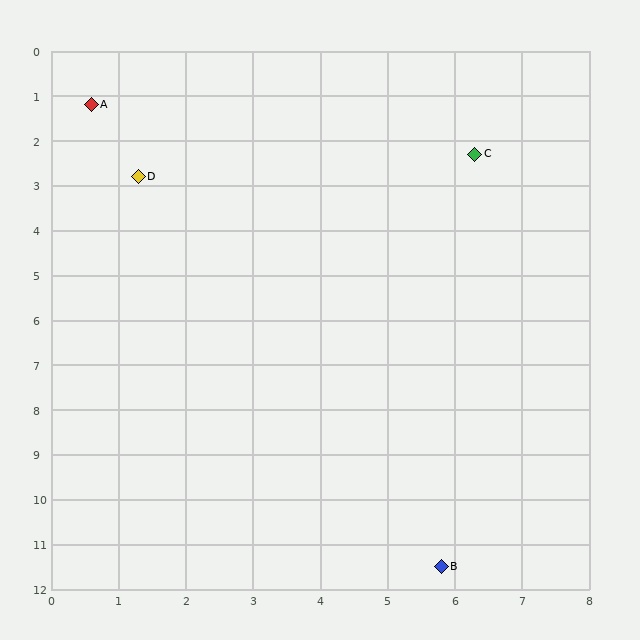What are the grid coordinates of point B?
Point B is at approximately (5.8, 11.5).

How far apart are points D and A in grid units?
Points D and A are about 1.7 grid units apart.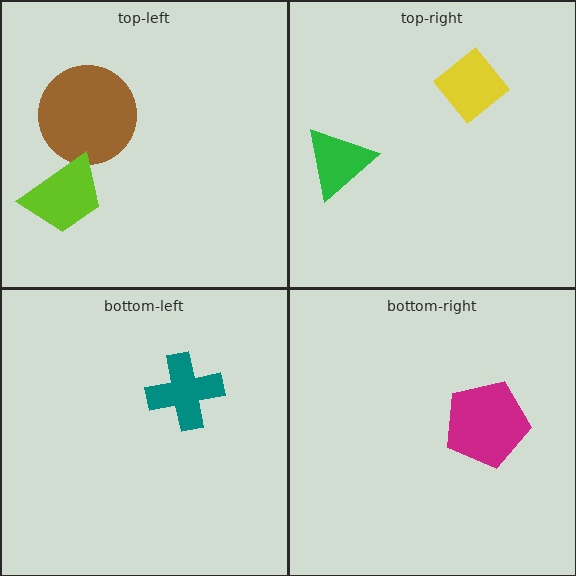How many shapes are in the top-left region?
2.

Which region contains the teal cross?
The bottom-left region.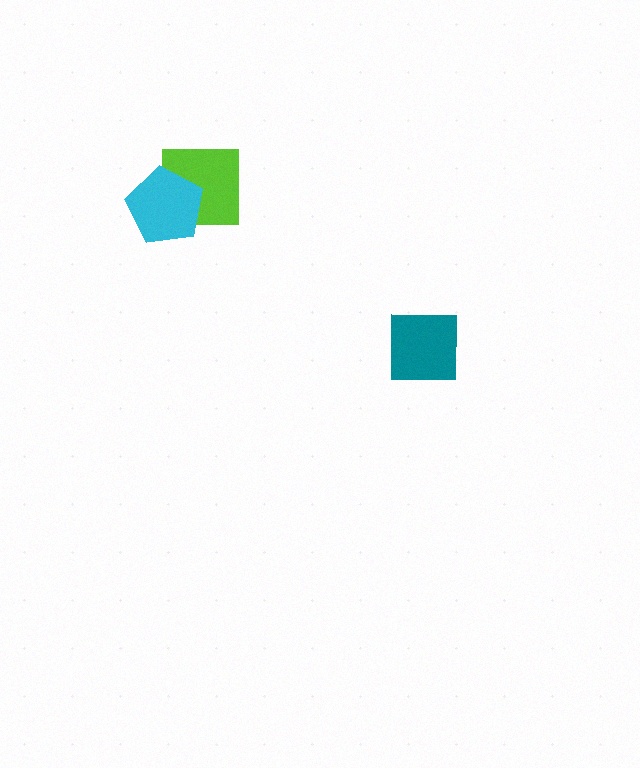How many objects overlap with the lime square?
1 object overlaps with the lime square.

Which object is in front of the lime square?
The cyan pentagon is in front of the lime square.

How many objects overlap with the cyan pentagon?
1 object overlaps with the cyan pentagon.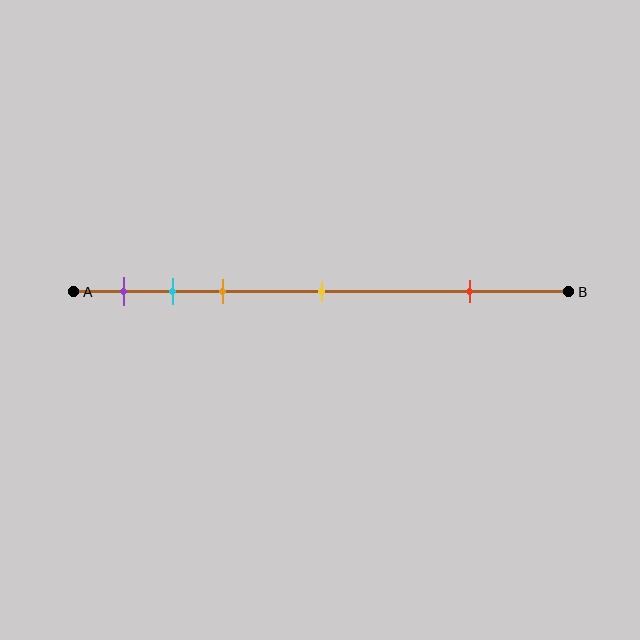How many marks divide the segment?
There are 5 marks dividing the segment.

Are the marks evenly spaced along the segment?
No, the marks are not evenly spaced.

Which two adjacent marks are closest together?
The cyan and orange marks are the closest adjacent pair.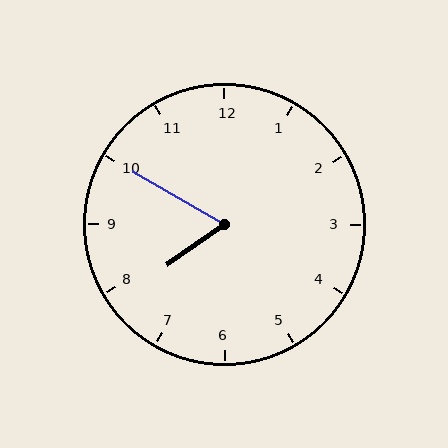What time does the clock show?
7:50.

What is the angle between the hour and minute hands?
Approximately 65 degrees.